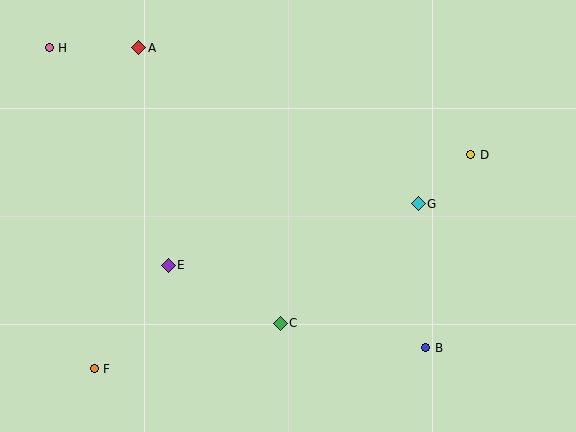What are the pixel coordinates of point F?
Point F is at (94, 369).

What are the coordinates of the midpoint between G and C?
The midpoint between G and C is at (349, 263).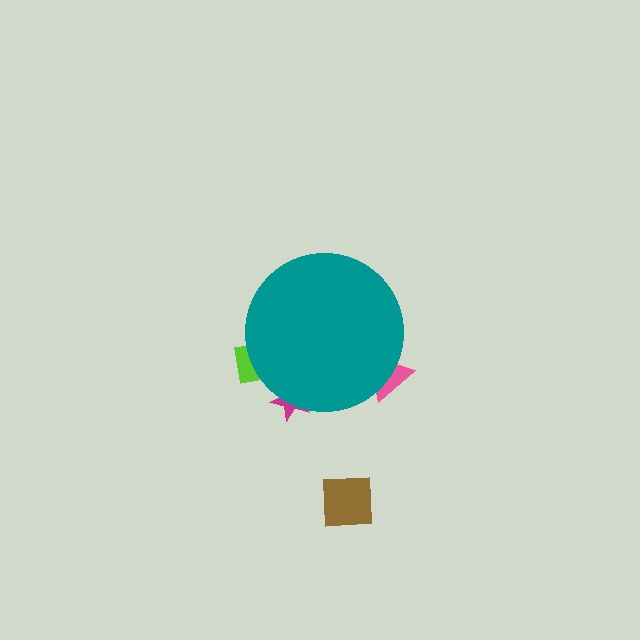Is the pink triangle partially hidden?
Yes, the pink triangle is partially hidden behind the teal circle.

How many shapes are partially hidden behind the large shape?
3 shapes are partially hidden.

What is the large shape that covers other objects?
A teal circle.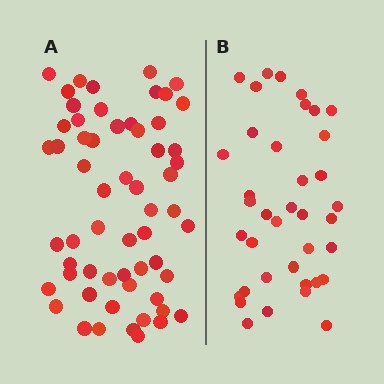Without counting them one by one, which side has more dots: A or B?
Region A (the left region) has more dots.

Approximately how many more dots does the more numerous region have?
Region A has approximately 20 more dots than region B.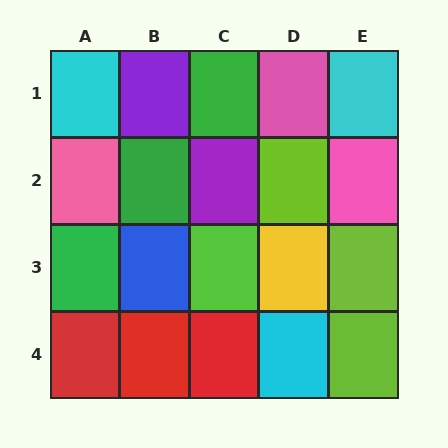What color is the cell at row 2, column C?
Purple.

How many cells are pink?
3 cells are pink.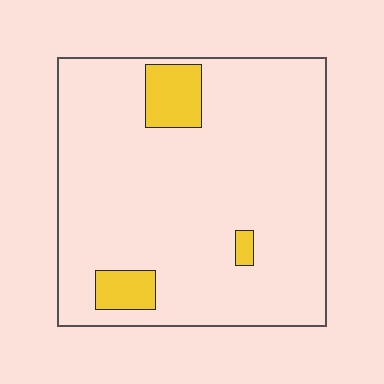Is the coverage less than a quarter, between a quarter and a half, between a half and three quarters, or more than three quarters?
Less than a quarter.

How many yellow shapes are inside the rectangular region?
3.